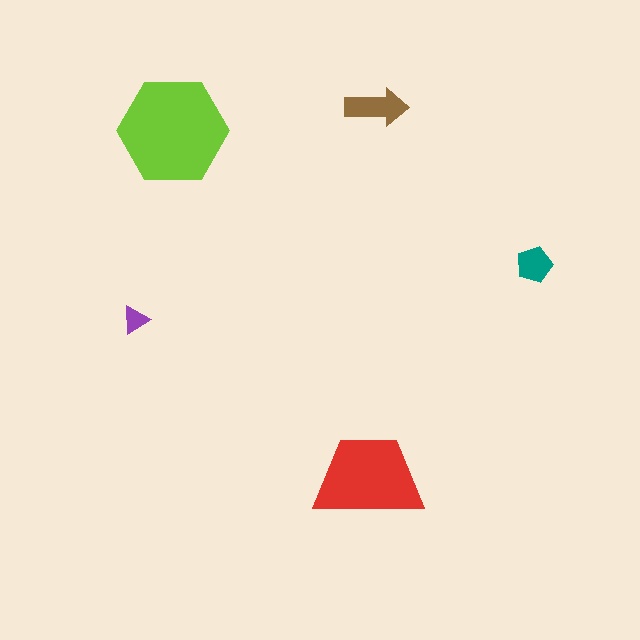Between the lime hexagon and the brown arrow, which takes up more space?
The lime hexagon.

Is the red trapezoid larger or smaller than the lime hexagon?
Smaller.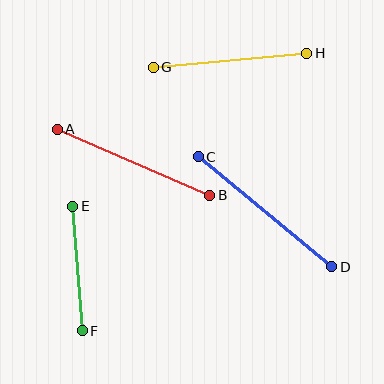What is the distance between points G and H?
The distance is approximately 154 pixels.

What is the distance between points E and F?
The distance is approximately 125 pixels.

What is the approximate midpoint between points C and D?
The midpoint is at approximately (265, 212) pixels.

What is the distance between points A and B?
The distance is approximately 166 pixels.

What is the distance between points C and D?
The distance is approximately 173 pixels.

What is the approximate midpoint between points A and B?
The midpoint is at approximately (134, 162) pixels.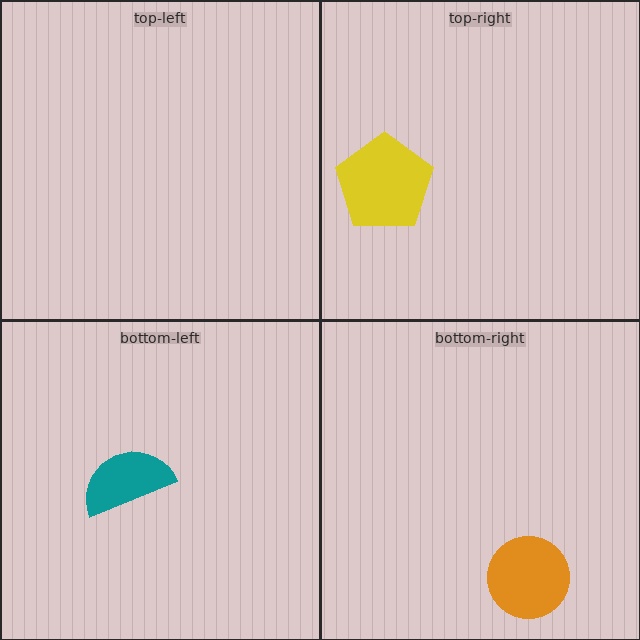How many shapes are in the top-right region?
1.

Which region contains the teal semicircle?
The bottom-left region.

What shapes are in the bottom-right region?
The orange circle.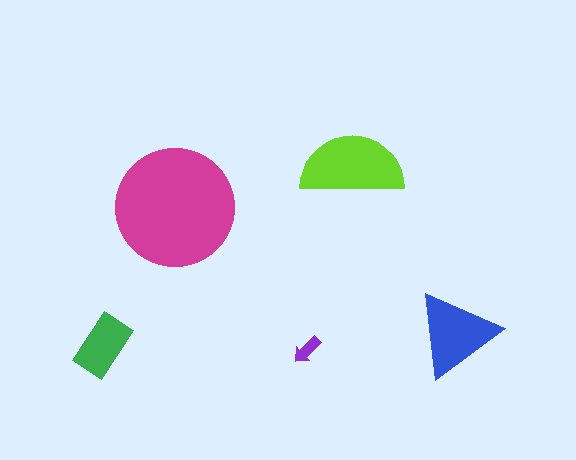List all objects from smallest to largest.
The purple arrow, the green rectangle, the blue triangle, the lime semicircle, the magenta circle.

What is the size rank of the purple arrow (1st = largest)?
5th.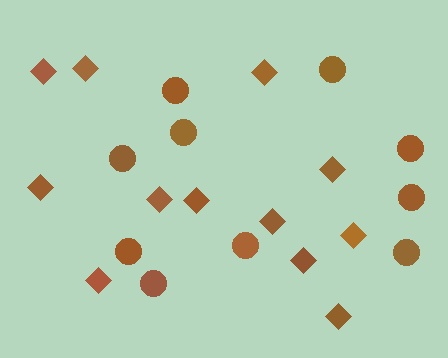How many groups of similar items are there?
There are 2 groups: one group of diamonds (12) and one group of circles (10).